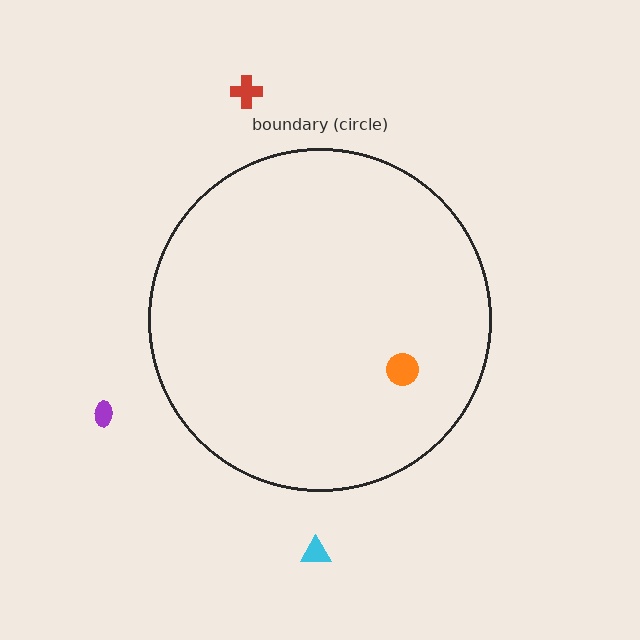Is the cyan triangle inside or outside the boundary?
Outside.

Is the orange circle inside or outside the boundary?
Inside.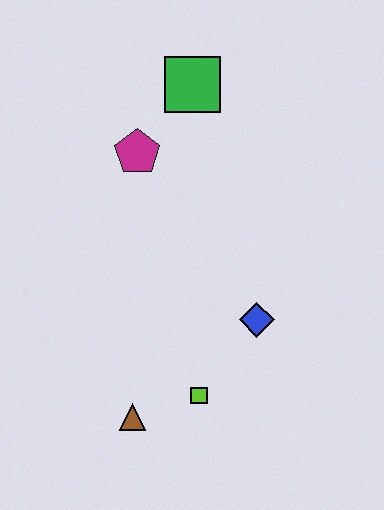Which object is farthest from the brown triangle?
The green square is farthest from the brown triangle.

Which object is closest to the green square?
The magenta pentagon is closest to the green square.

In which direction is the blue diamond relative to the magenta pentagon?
The blue diamond is below the magenta pentagon.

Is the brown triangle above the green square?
No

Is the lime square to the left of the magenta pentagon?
No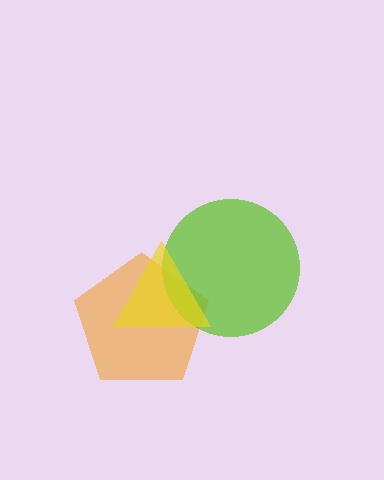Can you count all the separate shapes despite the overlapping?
Yes, there are 3 separate shapes.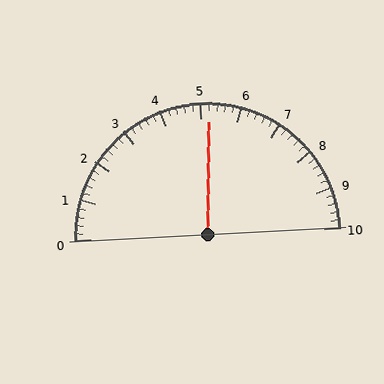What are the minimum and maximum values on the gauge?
The gauge ranges from 0 to 10.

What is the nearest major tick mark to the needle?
The nearest major tick mark is 5.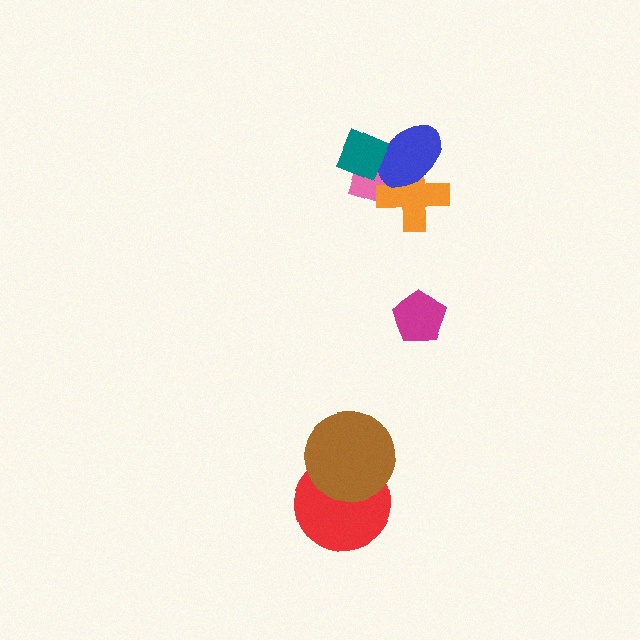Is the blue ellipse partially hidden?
Yes, it is partially covered by another shape.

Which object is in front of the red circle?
The brown circle is in front of the red circle.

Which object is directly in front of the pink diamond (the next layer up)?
The orange cross is directly in front of the pink diamond.